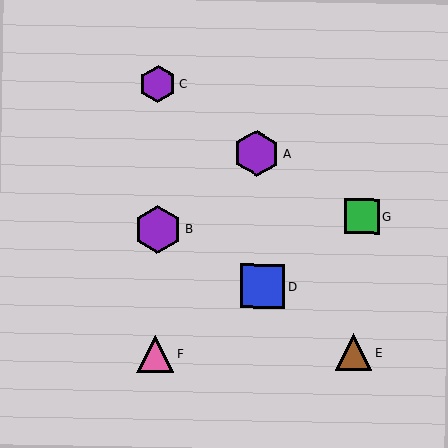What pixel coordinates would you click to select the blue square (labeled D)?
Click at (263, 286) to select the blue square D.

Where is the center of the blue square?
The center of the blue square is at (263, 286).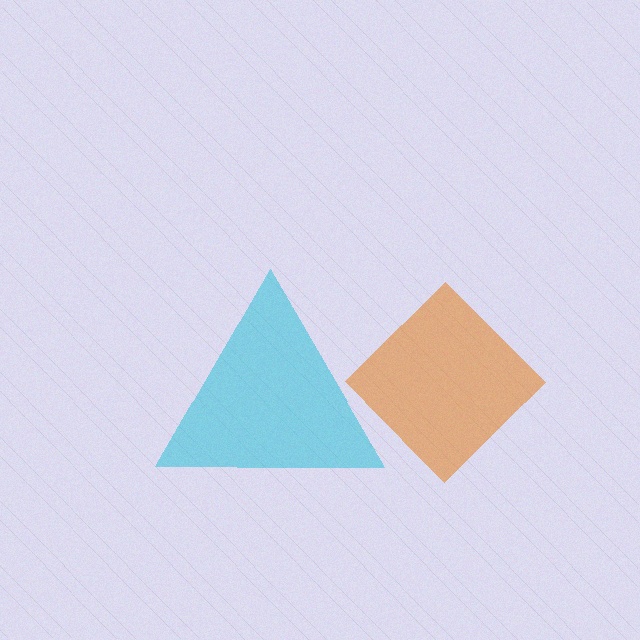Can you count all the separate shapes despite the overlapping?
Yes, there are 2 separate shapes.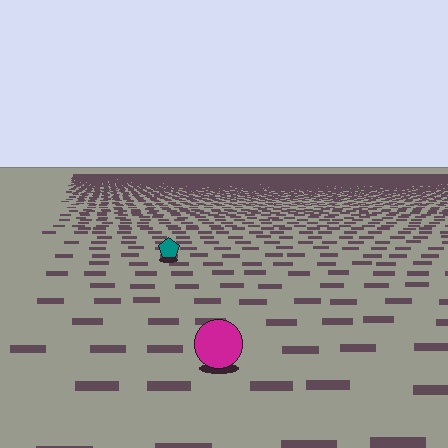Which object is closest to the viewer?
The magenta circle is closest. The texture marks near it are larger and more spread out.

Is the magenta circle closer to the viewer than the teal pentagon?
Yes. The magenta circle is closer — you can tell from the texture gradient: the ground texture is coarser near it.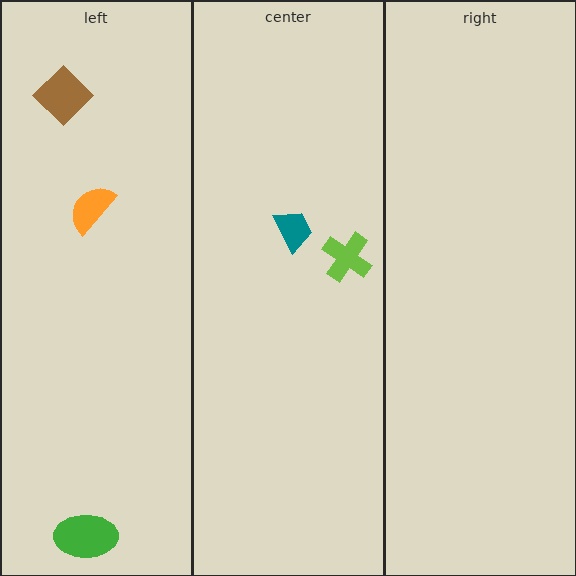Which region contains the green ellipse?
The left region.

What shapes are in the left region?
The brown diamond, the orange semicircle, the green ellipse.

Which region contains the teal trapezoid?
The center region.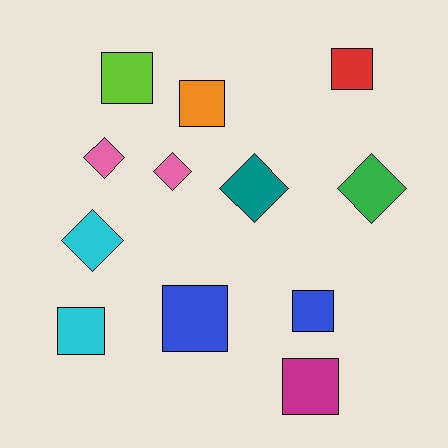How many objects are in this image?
There are 12 objects.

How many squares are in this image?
There are 7 squares.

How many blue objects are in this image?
There are 2 blue objects.